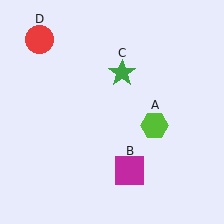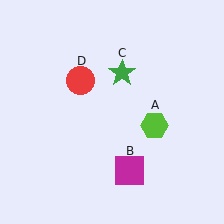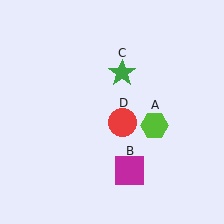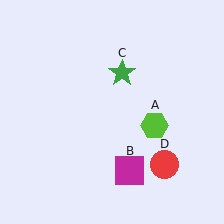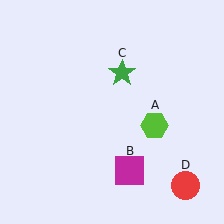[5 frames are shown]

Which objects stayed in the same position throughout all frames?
Lime hexagon (object A) and magenta square (object B) and green star (object C) remained stationary.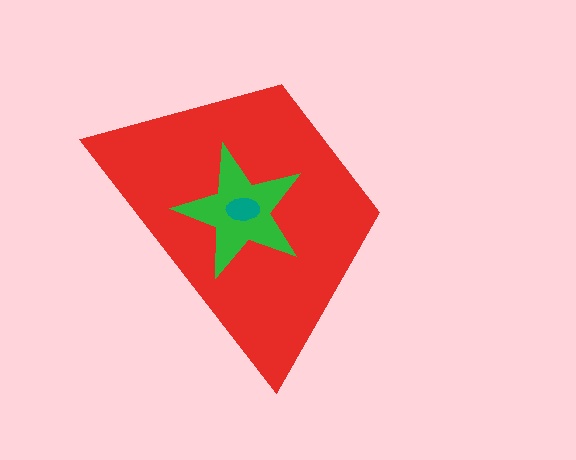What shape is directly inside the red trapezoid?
The green star.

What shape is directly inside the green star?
The teal ellipse.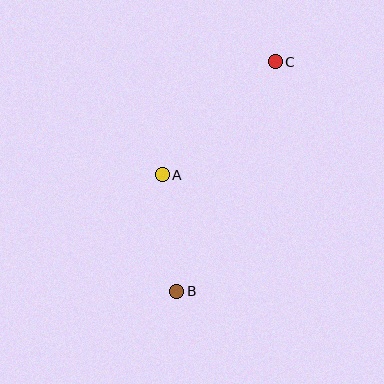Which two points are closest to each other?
Points A and B are closest to each other.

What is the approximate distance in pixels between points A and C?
The distance between A and C is approximately 160 pixels.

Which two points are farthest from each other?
Points B and C are farthest from each other.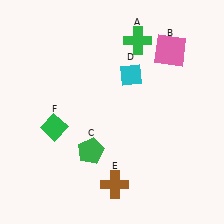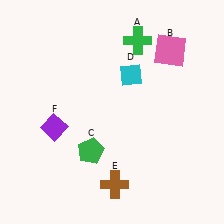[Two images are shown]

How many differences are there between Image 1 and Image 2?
There is 1 difference between the two images.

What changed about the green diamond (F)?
In Image 1, F is green. In Image 2, it changed to purple.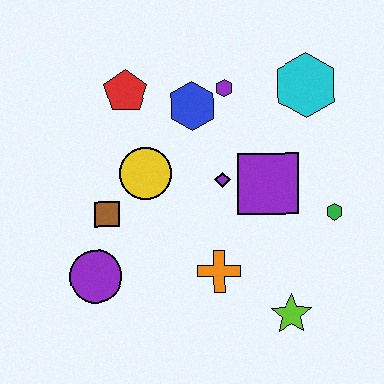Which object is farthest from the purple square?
The purple circle is farthest from the purple square.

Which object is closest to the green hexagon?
The purple square is closest to the green hexagon.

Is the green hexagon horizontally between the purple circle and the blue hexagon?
No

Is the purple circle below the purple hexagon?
Yes